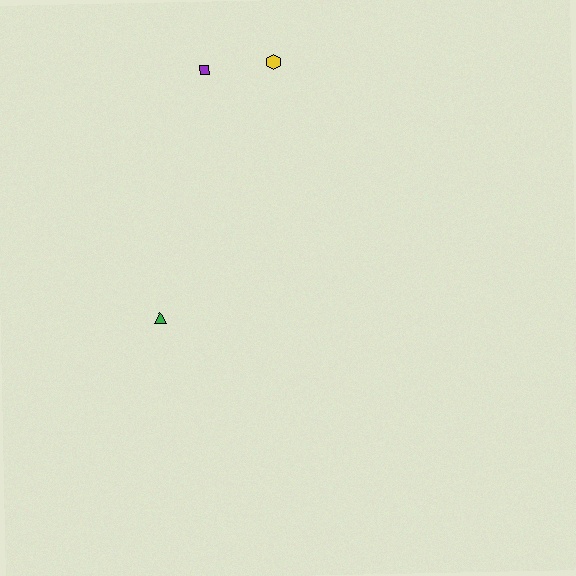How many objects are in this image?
There are 3 objects.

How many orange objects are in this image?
There are no orange objects.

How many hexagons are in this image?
There is 1 hexagon.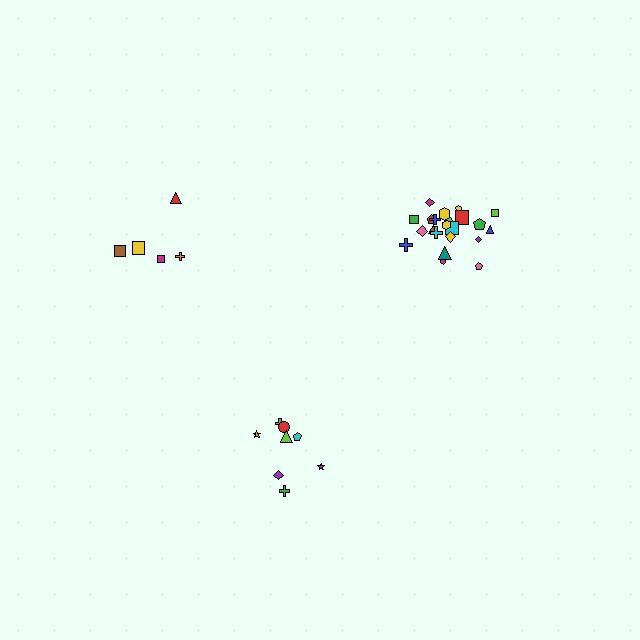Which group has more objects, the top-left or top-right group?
The top-right group.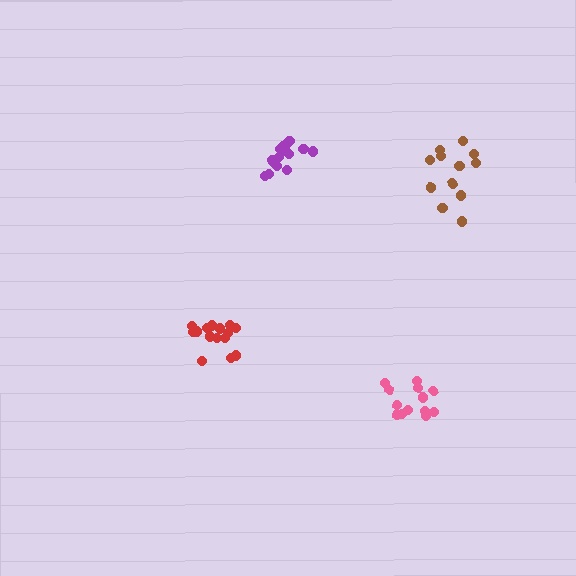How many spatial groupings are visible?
There are 4 spatial groupings.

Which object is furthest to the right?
The brown cluster is rightmost.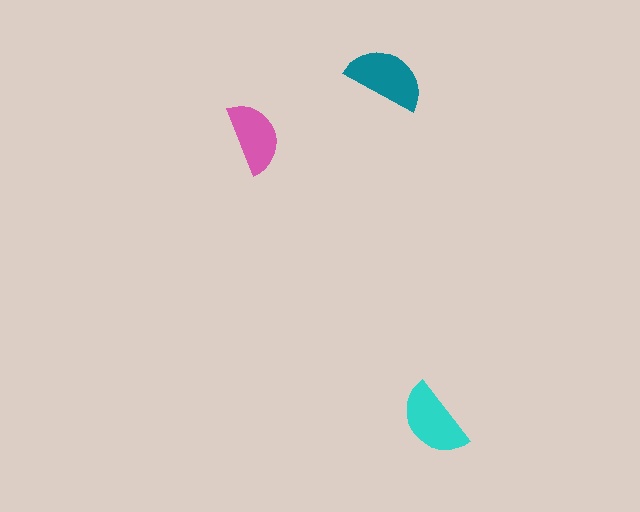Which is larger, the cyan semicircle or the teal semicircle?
The teal one.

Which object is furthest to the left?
The pink semicircle is leftmost.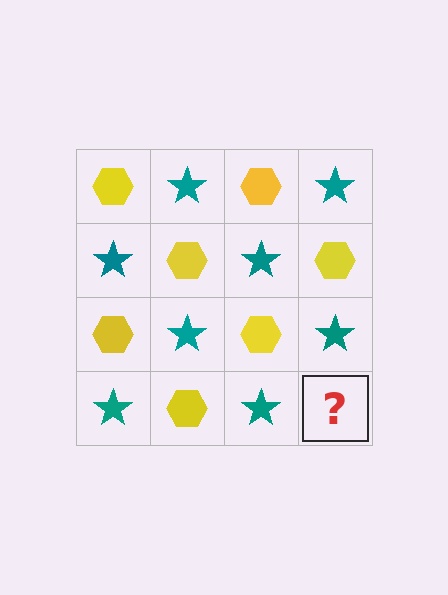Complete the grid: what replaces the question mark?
The question mark should be replaced with a yellow hexagon.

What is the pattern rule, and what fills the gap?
The rule is that it alternates yellow hexagon and teal star in a checkerboard pattern. The gap should be filled with a yellow hexagon.